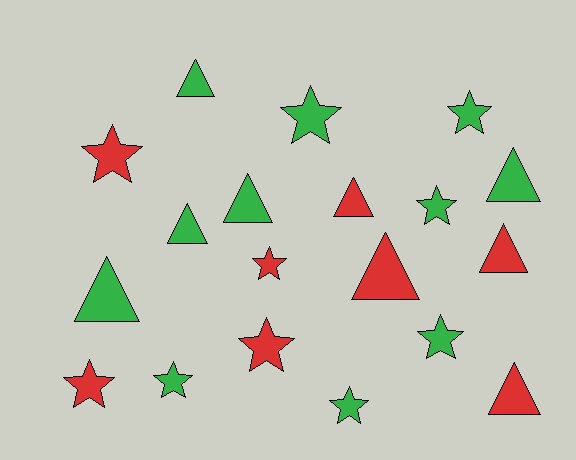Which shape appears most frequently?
Star, with 10 objects.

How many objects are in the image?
There are 19 objects.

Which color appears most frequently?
Green, with 11 objects.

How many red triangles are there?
There are 4 red triangles.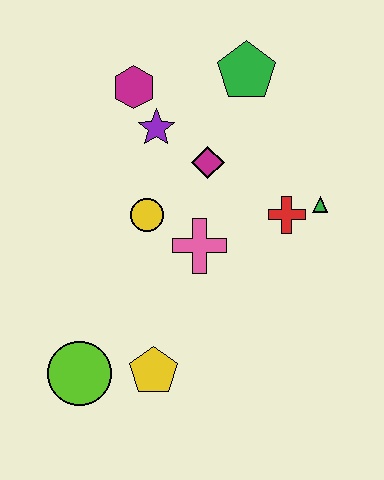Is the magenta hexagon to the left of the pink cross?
Yes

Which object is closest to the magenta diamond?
The purple star is closest to the magenta diamond.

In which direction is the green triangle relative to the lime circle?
The green triangle is to the right of the lime circle.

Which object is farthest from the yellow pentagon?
The green pentagon is farthest from the yellow pentagon.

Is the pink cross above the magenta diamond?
No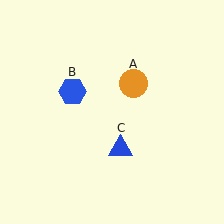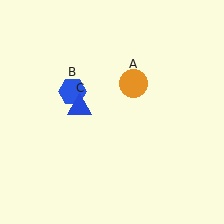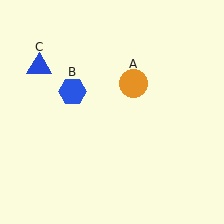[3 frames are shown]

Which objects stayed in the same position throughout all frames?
Orange circle (object A) and blue hexagon (object B) remained stationary.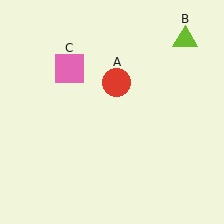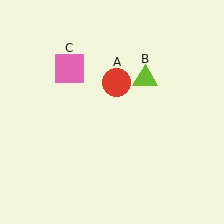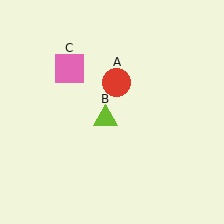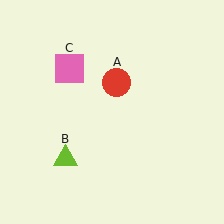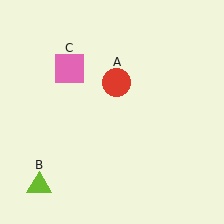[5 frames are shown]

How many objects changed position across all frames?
1 object changed position: lime triangle (object B).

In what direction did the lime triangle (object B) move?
The lime triangle (object B) moved down and to the left.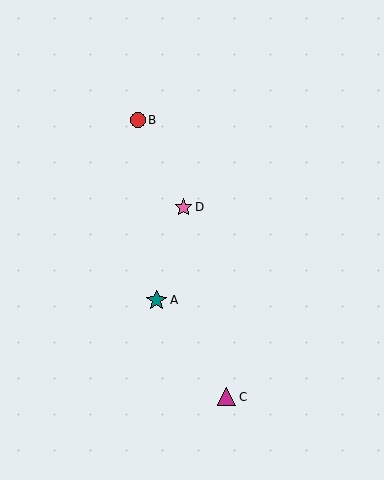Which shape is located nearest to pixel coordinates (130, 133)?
The red circle (labeled B) at (138, 120) is nearest to that location.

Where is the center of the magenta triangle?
The center of the magenta triangle is at (227, 397).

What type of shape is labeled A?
Shape A is a teal star.